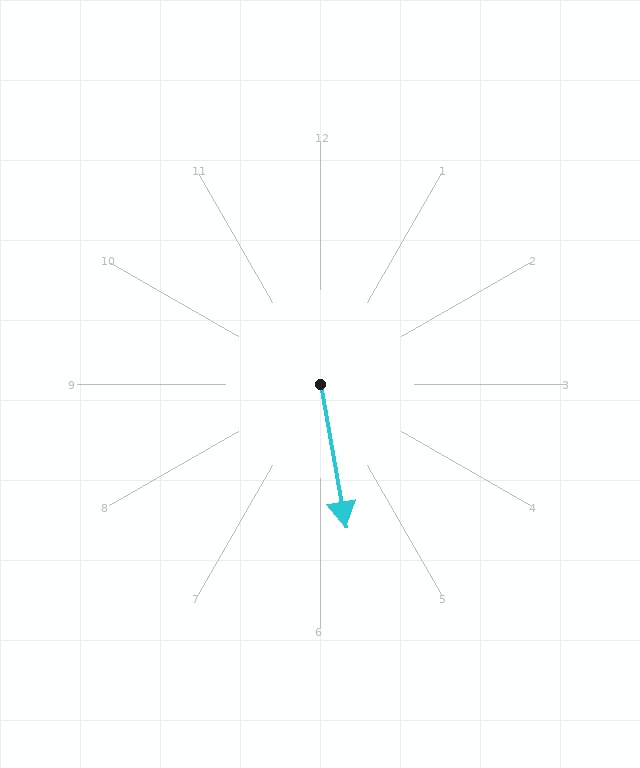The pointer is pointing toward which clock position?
Roughly 6 o'clock.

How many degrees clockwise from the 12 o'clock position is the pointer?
Approximately 170 degrees.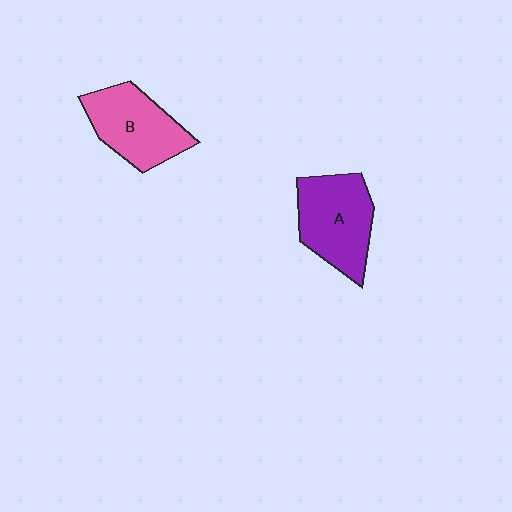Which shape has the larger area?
Shape A (purple).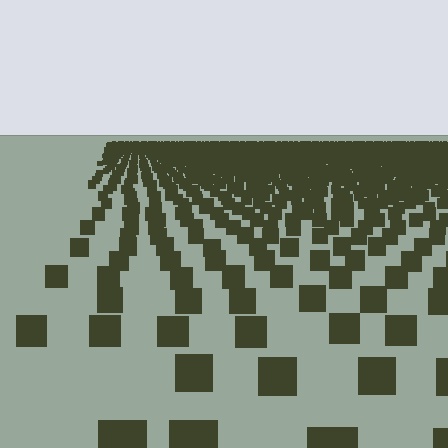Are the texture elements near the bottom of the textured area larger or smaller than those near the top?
Larger. Near the bottom, elements are closer to the viewer and appear at a bigger on-screen size.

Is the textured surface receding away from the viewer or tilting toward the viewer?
The surface is receding away from the viewer. Texture elements get smaller and denser toward the top.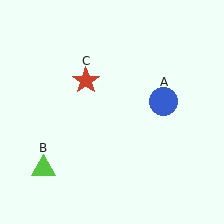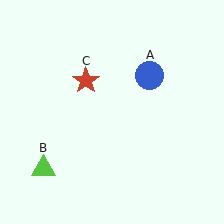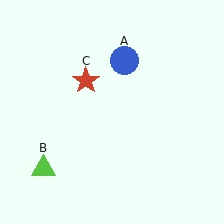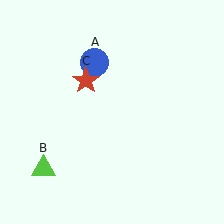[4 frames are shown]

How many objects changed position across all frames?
1 object changed position: blue circle (object A).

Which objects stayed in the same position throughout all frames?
Lime triangle (object B) and red star (object C) remained stationary.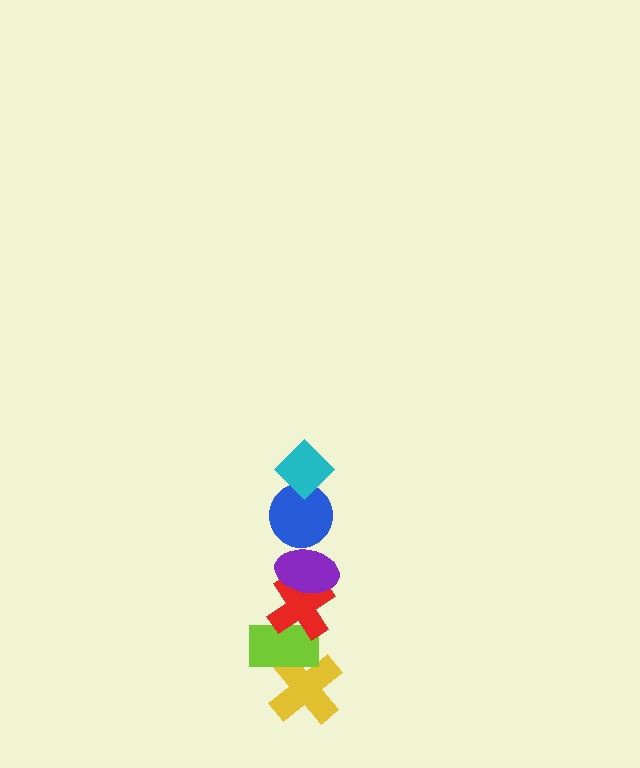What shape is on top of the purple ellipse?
The blue circle is on top of the purple ellipse.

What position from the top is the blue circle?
The blue circle is 2nd from the top.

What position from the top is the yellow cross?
The yellow cross is 6th from the top.